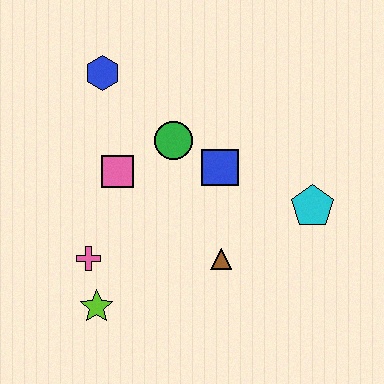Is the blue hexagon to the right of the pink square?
No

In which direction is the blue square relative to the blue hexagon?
The blue square is to the right of the blue hexagon.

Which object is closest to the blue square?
The green circle is closest to the blue square.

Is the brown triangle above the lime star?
Yes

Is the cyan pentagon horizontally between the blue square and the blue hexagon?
No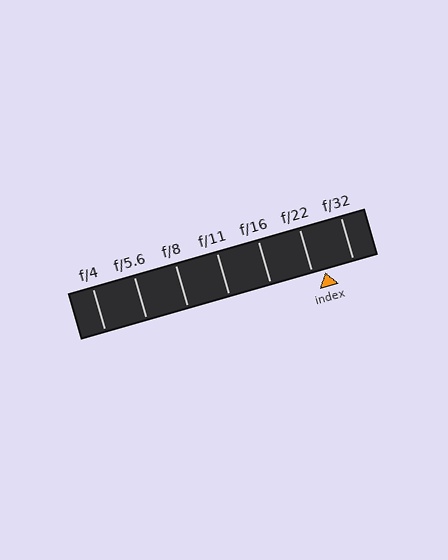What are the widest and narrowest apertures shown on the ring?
The widest aperture shown is f/4 and the narrowest is f/32.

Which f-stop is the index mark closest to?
The index mark is closest to f/22.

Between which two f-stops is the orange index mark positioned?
The index mark is between f/22 and f/32.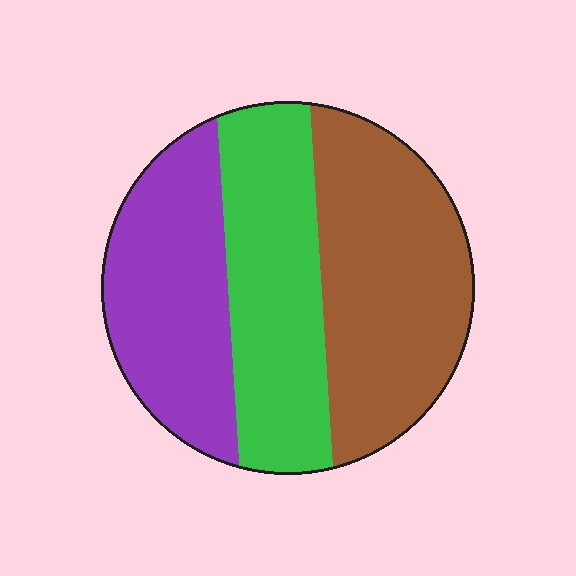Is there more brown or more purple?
Brown.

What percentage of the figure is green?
Green takes up about one third (1/3) of the figure.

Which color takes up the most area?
Brown, at roughly 40%.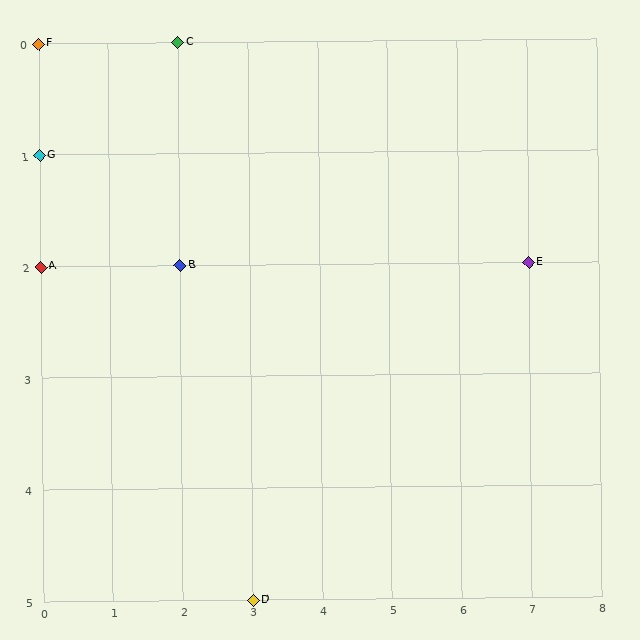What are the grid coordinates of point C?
Point C is at grid coordinates (2, 0).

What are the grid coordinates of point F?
Point F is at grid coordinates (0, 0).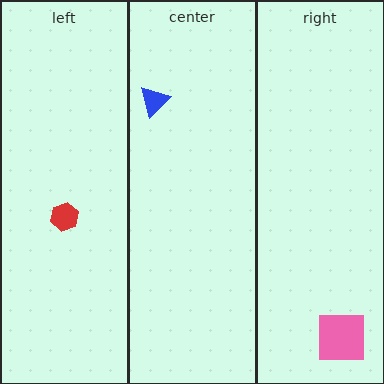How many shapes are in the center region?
1.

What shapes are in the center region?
The blue triangle.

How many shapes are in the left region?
1.